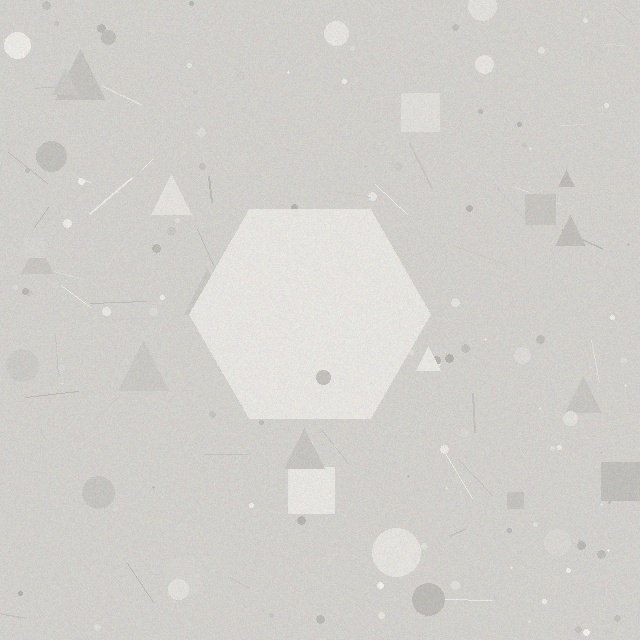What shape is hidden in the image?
A hexagon is hidden in the image.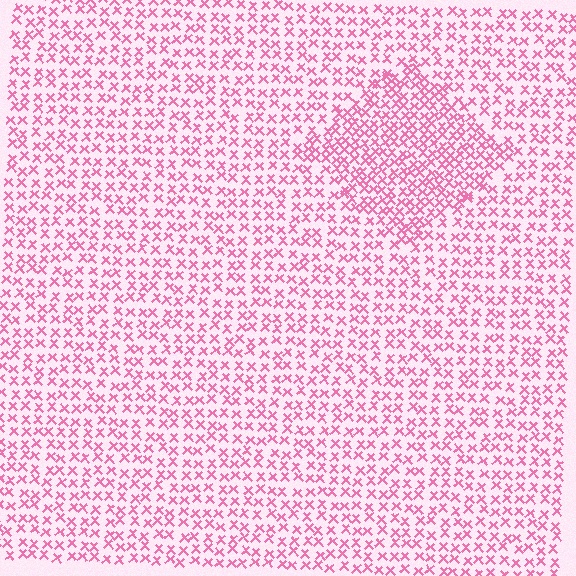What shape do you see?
I see a diamond.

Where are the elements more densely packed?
The elements are more densely packed inside the diamond boundary.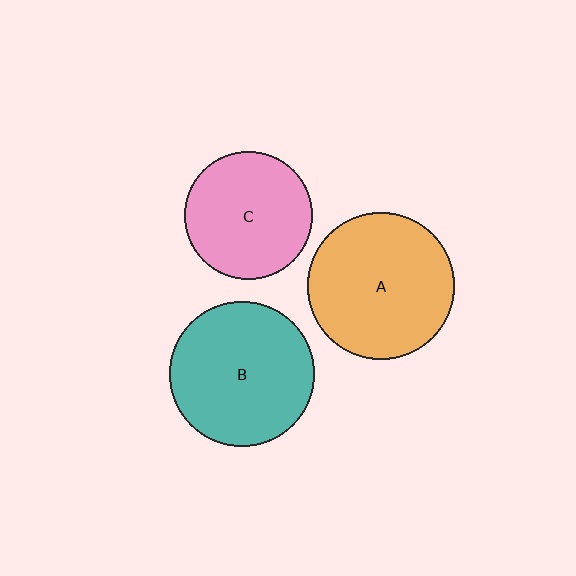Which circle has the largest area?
Circle A (orange).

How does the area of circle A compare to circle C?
Approximately 1.3 times.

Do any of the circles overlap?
No, none of the circles overlap.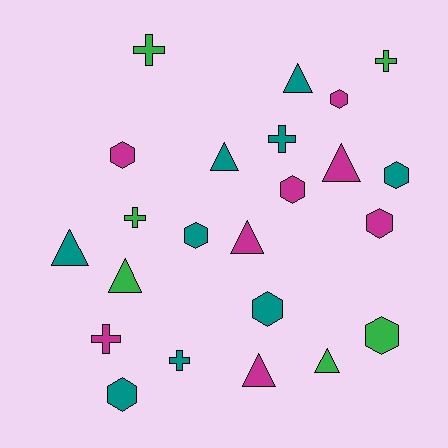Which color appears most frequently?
Teal, with 9 objects.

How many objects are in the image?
There are 23 objects.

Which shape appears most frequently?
Hexagon, with 9 objects.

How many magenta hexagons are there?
There are 4 magenta hexagons.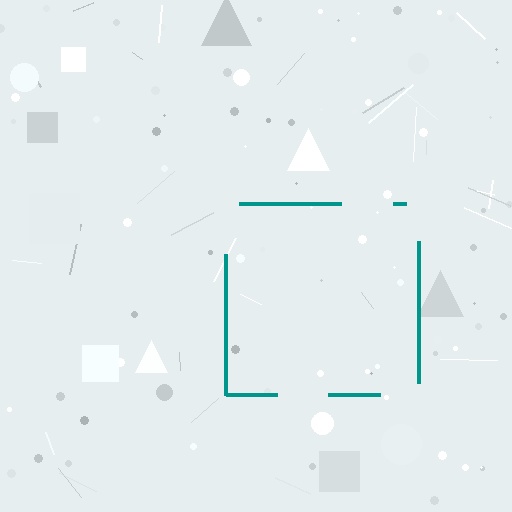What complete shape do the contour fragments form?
The contour fragments form a square.